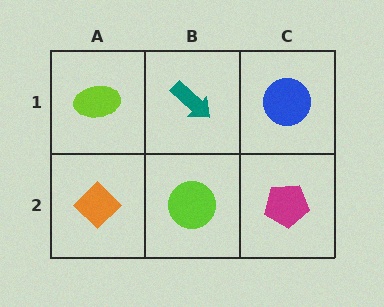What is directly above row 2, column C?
A blue circle.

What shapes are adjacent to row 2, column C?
A blue circle (row 1, column C), a lime circle (row 2, column B).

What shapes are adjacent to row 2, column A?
A lime ellipse (row 1, column A), a lime circle (row 2, column B).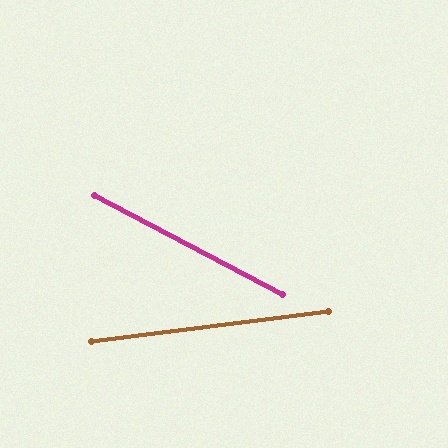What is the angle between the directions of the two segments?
Approximately 35 degrees.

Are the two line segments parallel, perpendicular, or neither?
Neither parallel nor perpendicular — they differ by about 35°.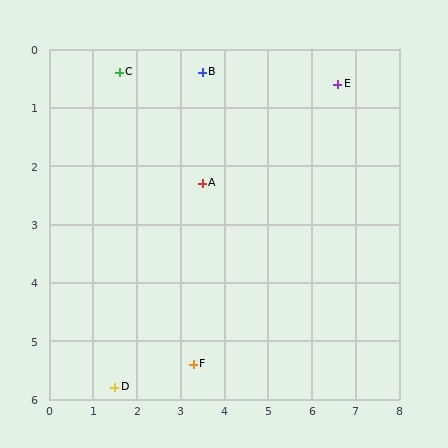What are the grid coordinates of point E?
Point E is at approximately (6.6, 0.6).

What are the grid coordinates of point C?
Point C is at approximately (1.6, 0.4).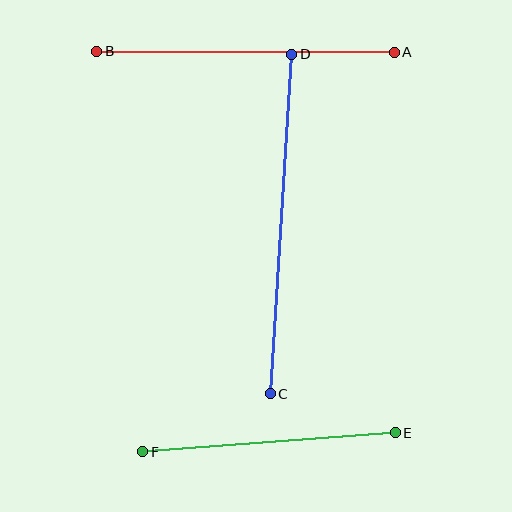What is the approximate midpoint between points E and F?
The midpoint is at approximately (269, 442) pixels.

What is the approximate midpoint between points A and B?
The midpoint is at approximately (246, 52) pixels.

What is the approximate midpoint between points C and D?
The midpoint is at approximately (281, 224) pixels.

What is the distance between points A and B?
The distance is approximately 298 pixels.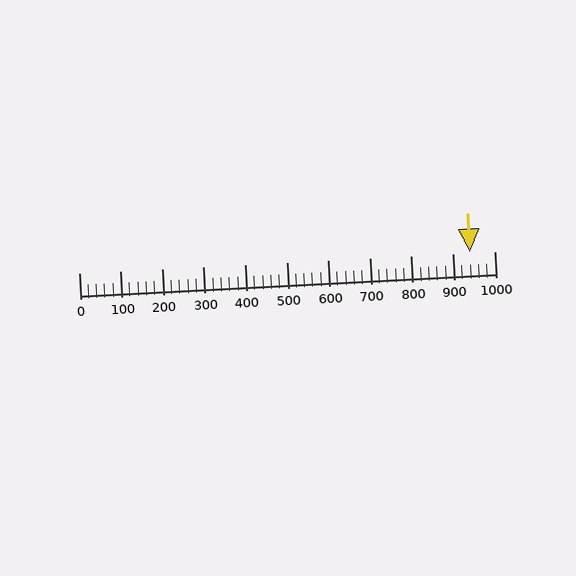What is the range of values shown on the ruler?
The ruler shows values from 0 to 1000.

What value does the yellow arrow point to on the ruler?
The yellow arrow points to approximately 940.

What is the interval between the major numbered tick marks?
The major tick marks are spaced 100 units apart.